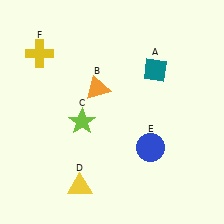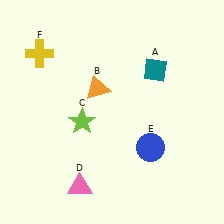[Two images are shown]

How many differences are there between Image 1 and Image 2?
There is 1 difference between the two images.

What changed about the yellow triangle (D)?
In Image 1, D is yellow. In Image 2, it changed to pink.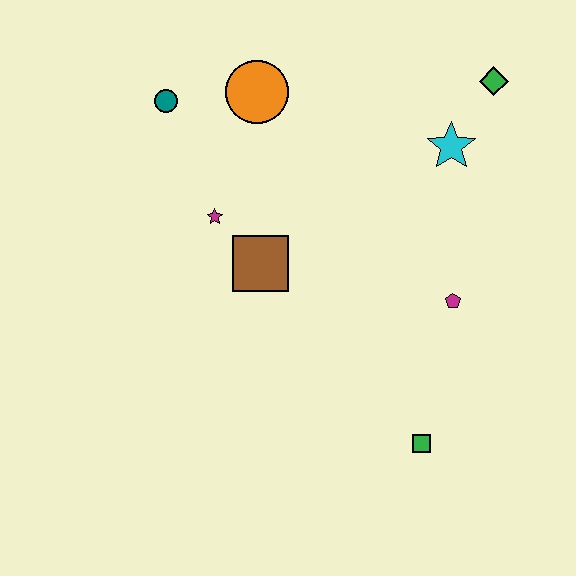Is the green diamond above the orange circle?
Yes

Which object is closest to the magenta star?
The brown square is closest to the magenta star.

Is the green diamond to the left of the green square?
No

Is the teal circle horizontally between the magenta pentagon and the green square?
No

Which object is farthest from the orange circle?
The green square is farthest from the orange circle.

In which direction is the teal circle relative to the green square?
The teal circle is above the green square.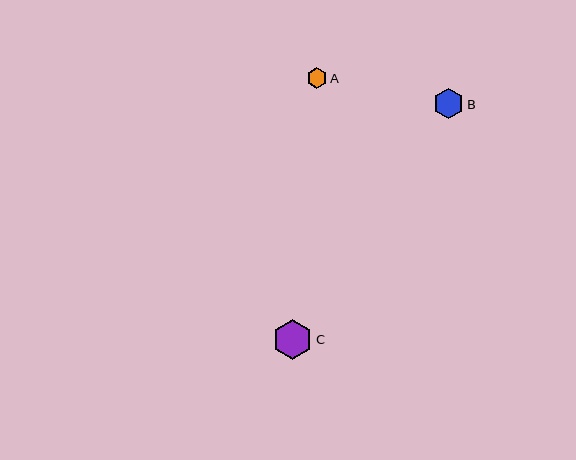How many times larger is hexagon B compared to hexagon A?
Hexagon B is approximately 1.5 times the size of hexagon A.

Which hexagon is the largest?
Hexagon C is the largest with a size of approximately 40 pixels.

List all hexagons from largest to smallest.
From largest to smallest: C, B, A.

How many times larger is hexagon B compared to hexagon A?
Hexagon B is approximately 1.5 times the size of hexagon A.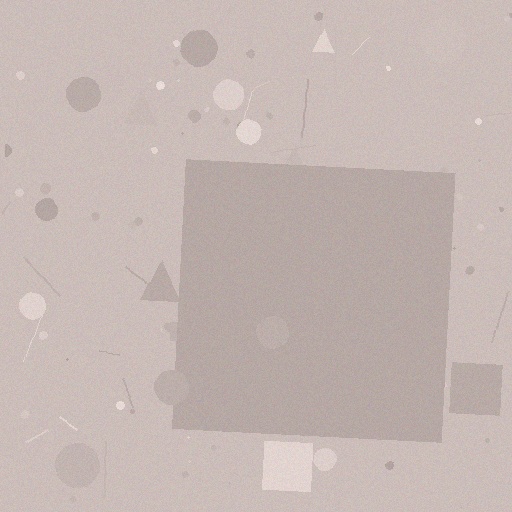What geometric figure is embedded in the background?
A square is embedded in the background.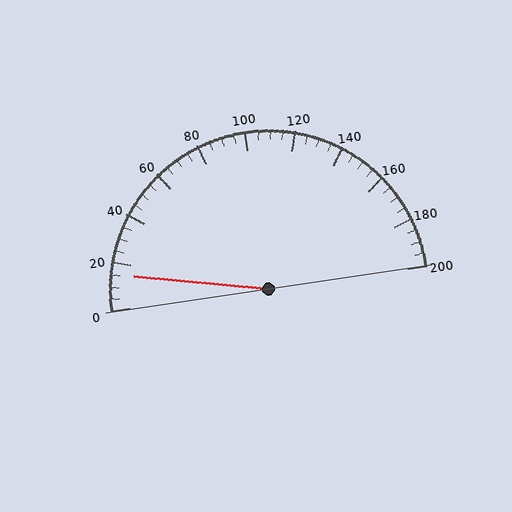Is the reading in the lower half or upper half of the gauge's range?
The reading is in the lower half of the range (0 to 200).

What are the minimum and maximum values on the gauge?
The gauge ranges from 0 to 200.